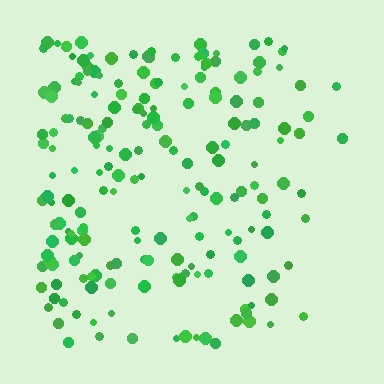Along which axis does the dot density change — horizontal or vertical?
Horizontal.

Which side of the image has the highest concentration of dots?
The left.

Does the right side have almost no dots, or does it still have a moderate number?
Still a moderate number, just noticeably fewer than the left.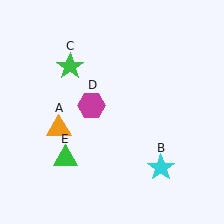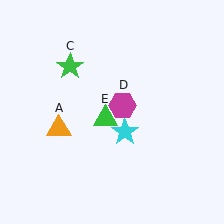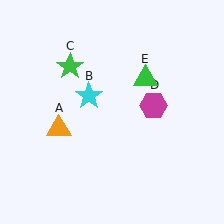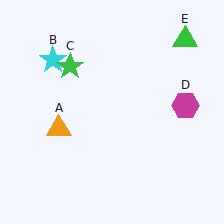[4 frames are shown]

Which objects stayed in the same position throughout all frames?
Orange triangle (object A) and green star (object C) remained stationary.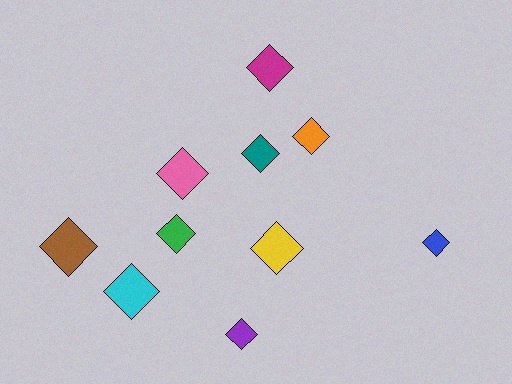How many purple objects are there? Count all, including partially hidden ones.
There is 1 purple object.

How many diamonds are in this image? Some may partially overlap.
There are 10 diamonds.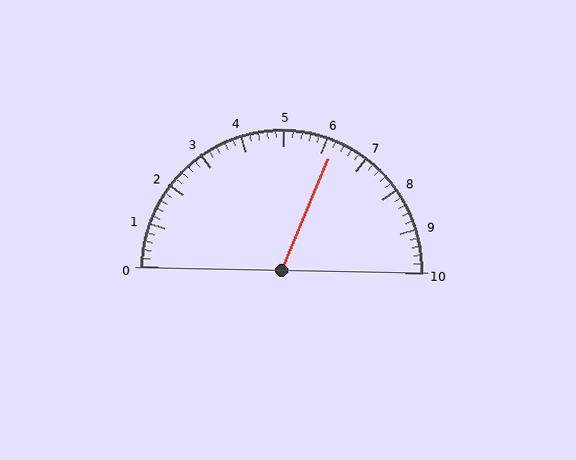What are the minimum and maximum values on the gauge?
The gauge ranges from 0 to 10.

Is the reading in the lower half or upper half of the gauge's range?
The reading is in the upper half of the range (0 to 10).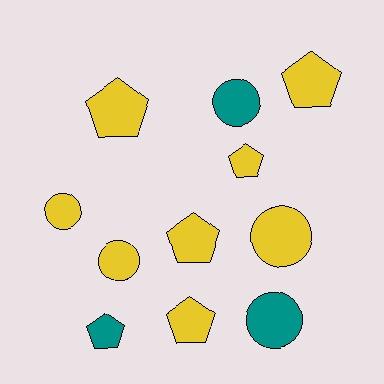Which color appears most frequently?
Yellow, with 8 objects.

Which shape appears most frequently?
Pentagon, with 6 objects.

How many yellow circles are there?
There are 3 yellow circles.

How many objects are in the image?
There are 11 objects.